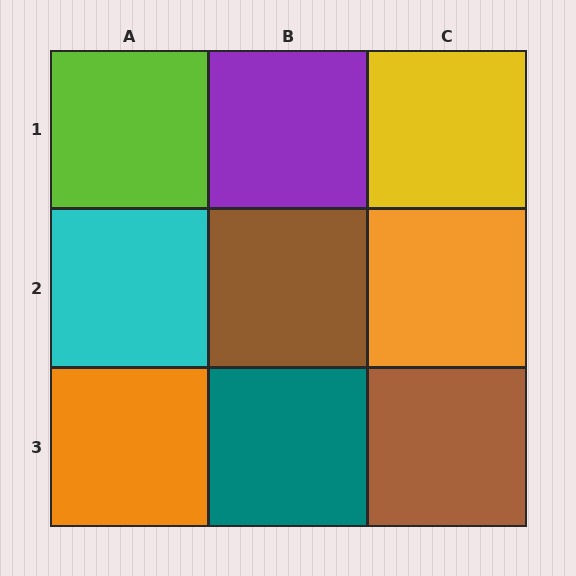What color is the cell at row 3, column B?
Teal.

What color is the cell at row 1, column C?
Yellow.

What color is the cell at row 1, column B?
Purple.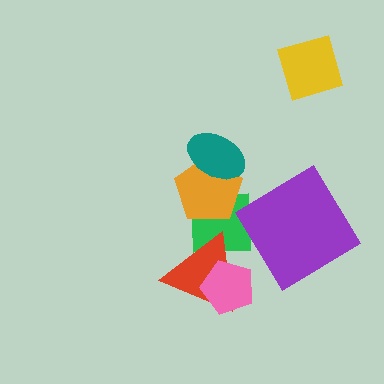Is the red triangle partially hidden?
Yes, it is partially covered by another shape.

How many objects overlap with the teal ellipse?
1 object overlaps with the teal ellipse.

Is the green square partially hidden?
Yes, it is partially covered by another shape.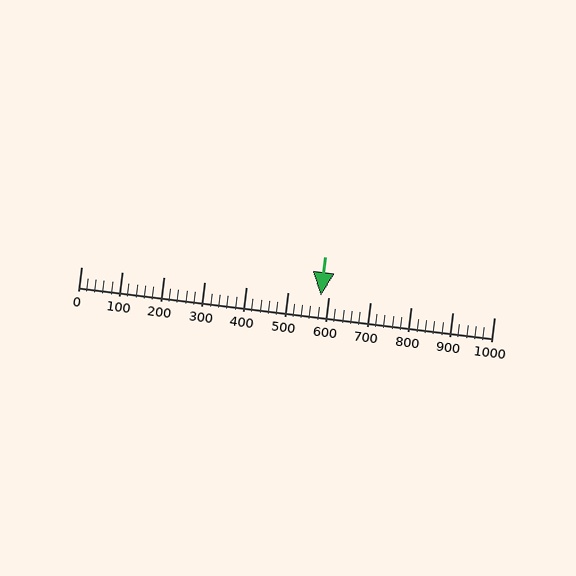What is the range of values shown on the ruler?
The ruler shows values from 0 to 1000.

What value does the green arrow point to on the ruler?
The green arrow points to approximately 581.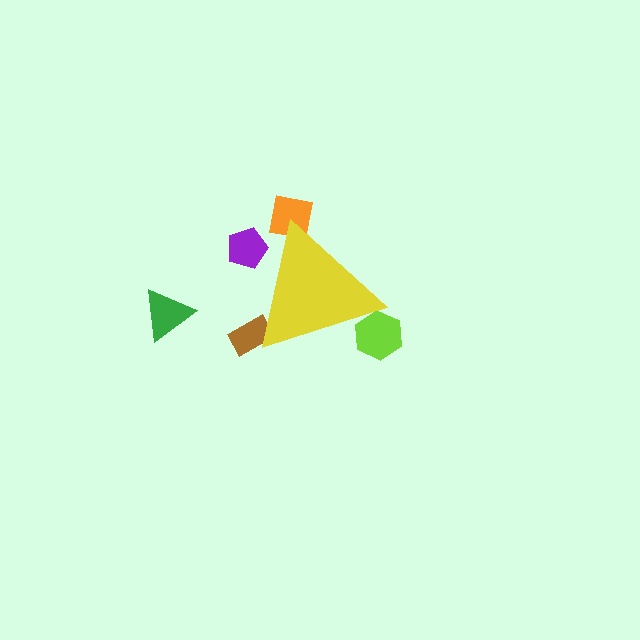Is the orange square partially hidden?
Yes, the orange square is partially hidden behind the yellow triangle.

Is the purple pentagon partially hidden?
Yes, the purple pentagon is partially hidden behind the yellow triangle.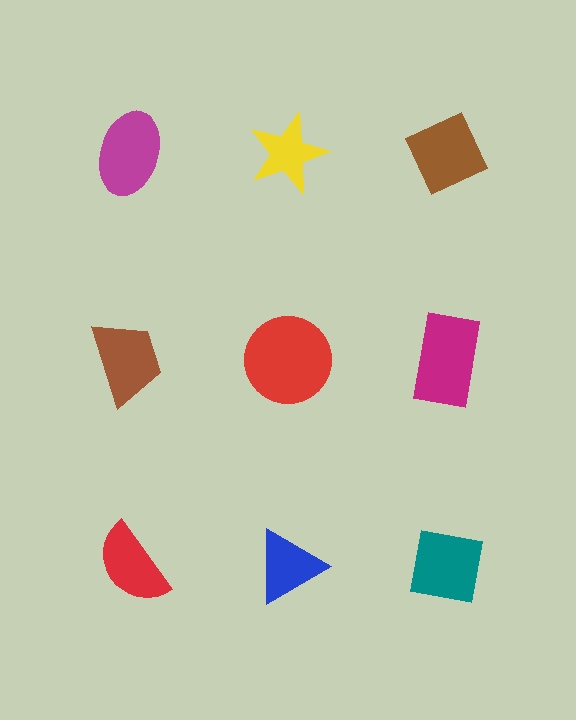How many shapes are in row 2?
3 shapes.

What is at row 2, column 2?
A red circle.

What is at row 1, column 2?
A yellow star.